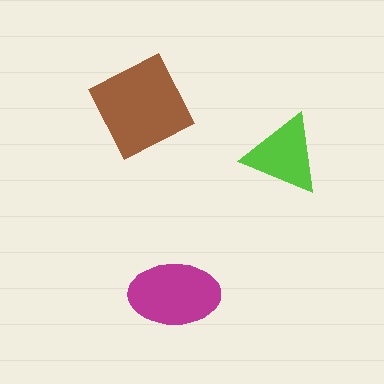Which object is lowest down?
The magenta ellipse is bottommost.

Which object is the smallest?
The lime triangle.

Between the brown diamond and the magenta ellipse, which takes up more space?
The brown diamond.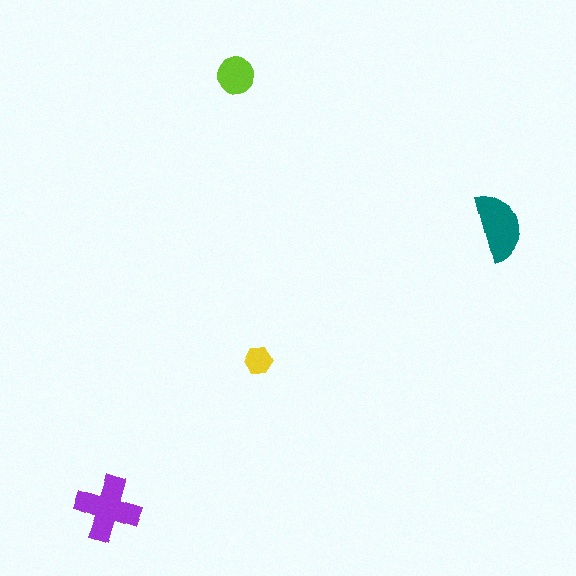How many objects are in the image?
There are 4 objects in the image.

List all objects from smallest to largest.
The yellow hexagon, the lime circle, the teal semicircle, the purple cross.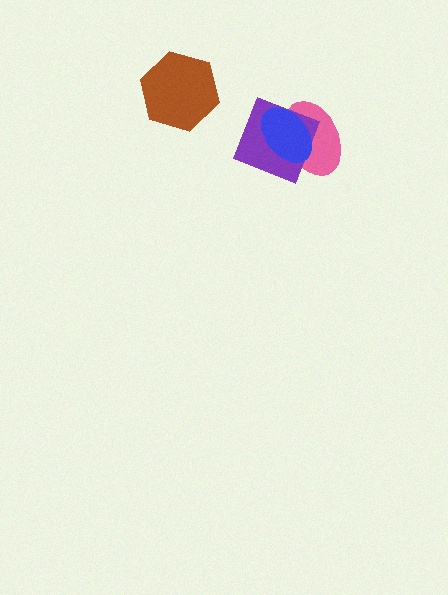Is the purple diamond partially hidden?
Yes, it is partially covered by another shape.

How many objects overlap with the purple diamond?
2 objects overlap with the purple diamond.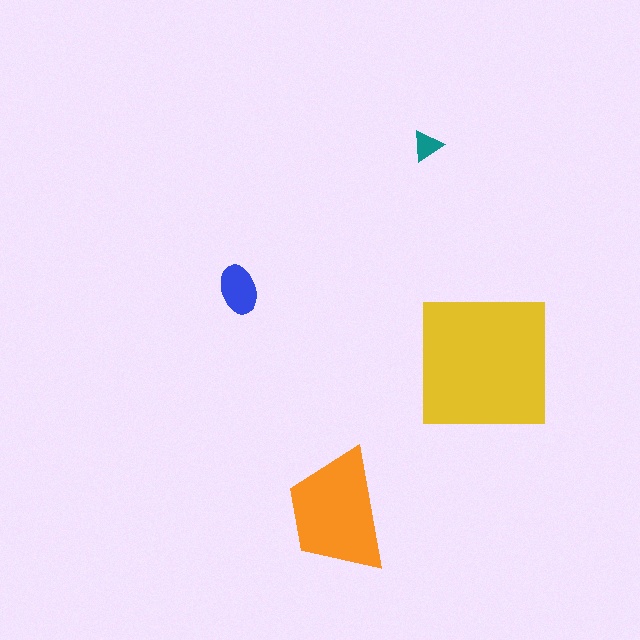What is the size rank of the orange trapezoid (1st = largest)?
2nd.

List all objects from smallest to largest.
The teal triangle, the blue ellipse, the orange trapezoid, the yellow square.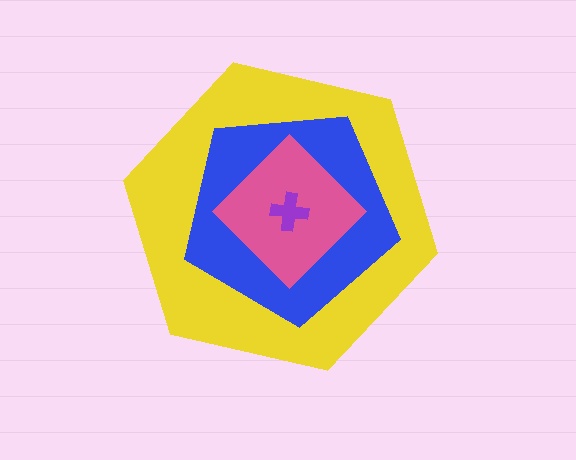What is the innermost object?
The purple cross.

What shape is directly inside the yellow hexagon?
The blue pentagon.